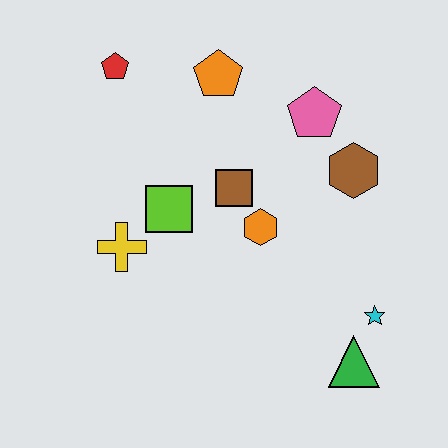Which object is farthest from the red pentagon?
The green triangle is farthest from the red pentagon.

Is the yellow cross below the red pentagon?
Yes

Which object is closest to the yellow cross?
The lime square is closest to the yellow cross.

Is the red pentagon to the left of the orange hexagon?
Yes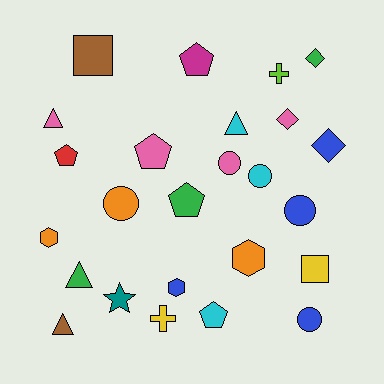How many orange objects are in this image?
There are 3 orange objects.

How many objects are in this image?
There are 25 objects.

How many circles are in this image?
There are 5 circles.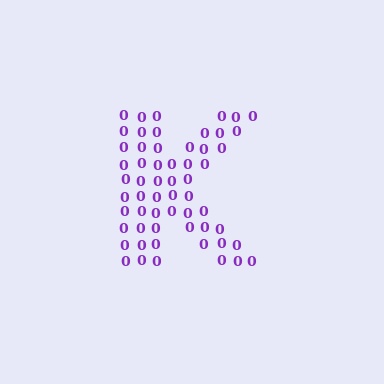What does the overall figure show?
The overall figure shows the letter K.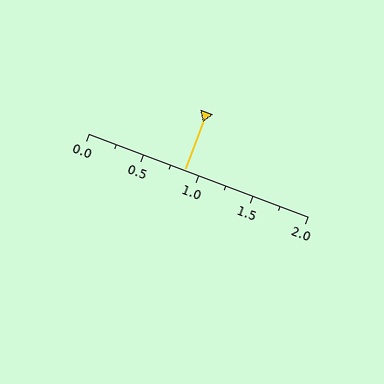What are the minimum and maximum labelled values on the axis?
The axis runs from 0.0 to 2.0.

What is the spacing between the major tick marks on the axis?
The major ticks are spaced 0.5 apart.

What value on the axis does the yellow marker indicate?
The marker indicates approximately 0.88.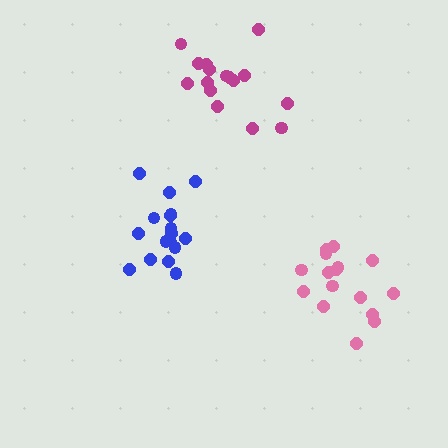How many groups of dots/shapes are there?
There are 3 groups.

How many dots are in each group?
Group 1: 16 dots, Group 2: 17 dots, Group 3: 16 dots (49 total).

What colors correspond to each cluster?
The clusters are colored: pink, blue, magenta.